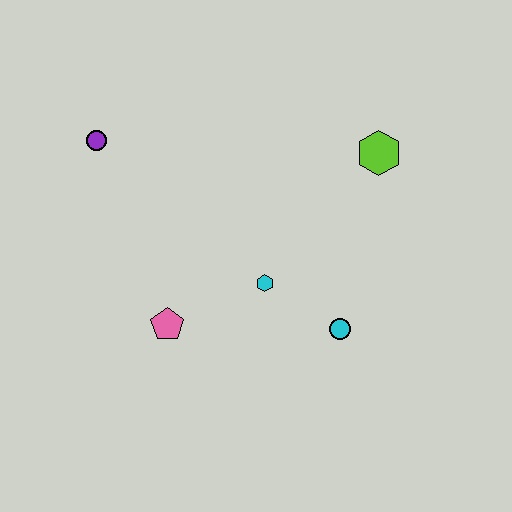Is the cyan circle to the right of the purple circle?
Yes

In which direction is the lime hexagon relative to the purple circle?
The lime hexagon is to the right of the purple circle.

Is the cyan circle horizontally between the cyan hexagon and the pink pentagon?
No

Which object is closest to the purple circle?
The pink pentagon is closest to the purple circle.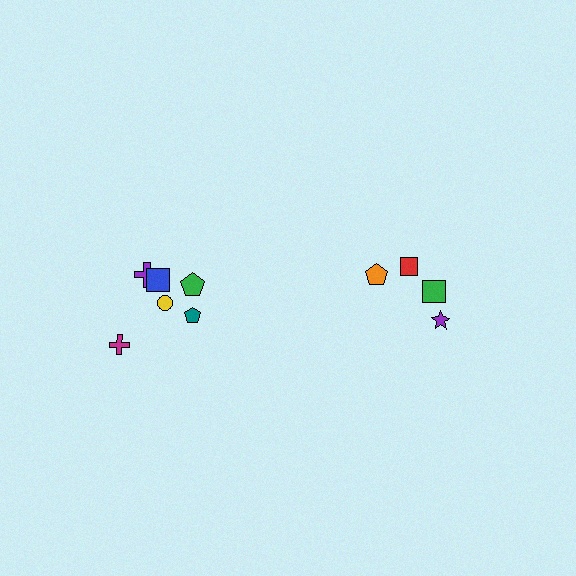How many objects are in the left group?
There are 6 objects.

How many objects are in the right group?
There are 4 objects.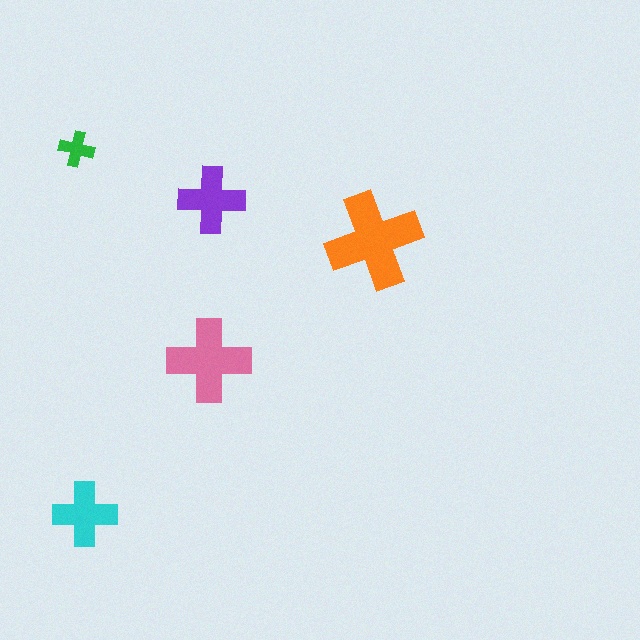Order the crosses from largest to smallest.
the orange one, the pink one, the purple one, the cyan one, the green one.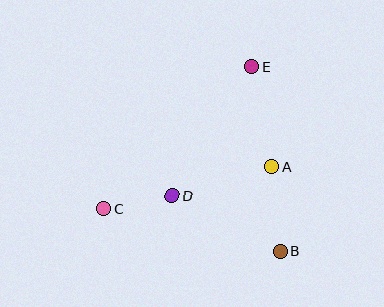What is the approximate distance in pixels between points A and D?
The distance between A and D is approximately 103 pixels.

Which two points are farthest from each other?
Points C and E are farthest from each other.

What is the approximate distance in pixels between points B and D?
The distance between B and D is approximately 121 pixels.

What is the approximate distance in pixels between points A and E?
The distance between A and E is approximately 102 pixels.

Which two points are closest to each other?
Points C and D are closest to each other.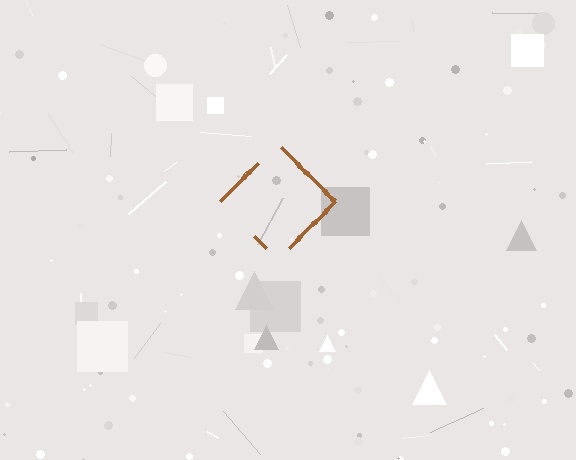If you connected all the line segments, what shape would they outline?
They would outline a diamond.